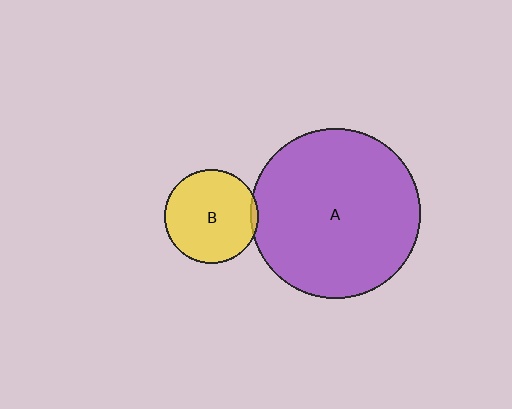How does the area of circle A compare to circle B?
Approximately 3.2 times.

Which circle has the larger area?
Circle A (purple).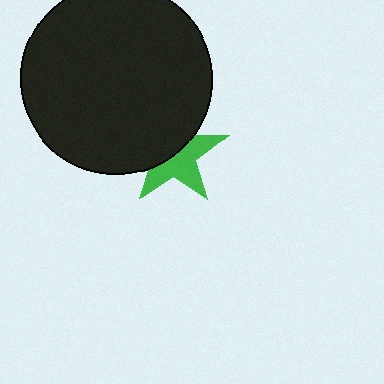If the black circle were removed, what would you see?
You would see the complete green star.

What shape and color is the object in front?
The object in front is a black circle.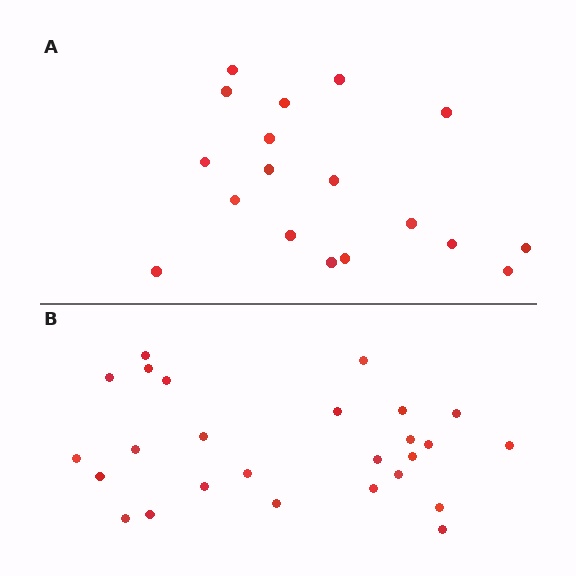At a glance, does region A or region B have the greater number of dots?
Region B (the bottom region) has more dots.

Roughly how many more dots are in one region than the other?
Region B has roughly 8 or so more dots than region A.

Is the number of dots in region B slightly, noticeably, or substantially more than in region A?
Region B has noticeably more, but not dramatically so. The ratio is roughly 1.4 to 1.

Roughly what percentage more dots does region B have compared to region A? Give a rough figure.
About 45% more.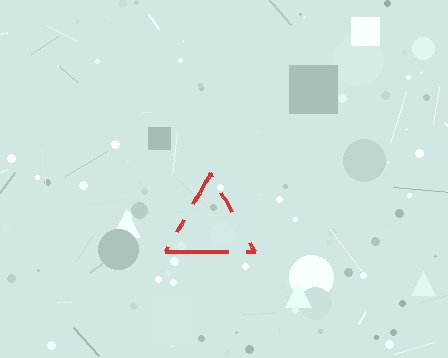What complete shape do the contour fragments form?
The contour fragments form a triangle.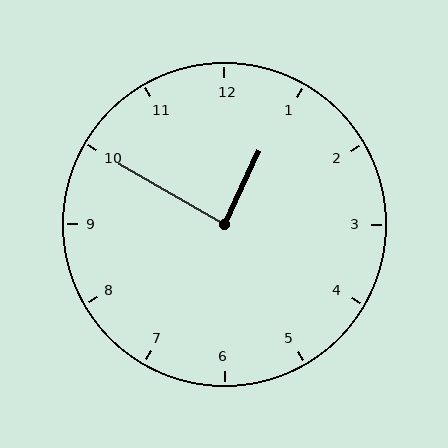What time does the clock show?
12:50.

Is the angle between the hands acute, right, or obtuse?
It is right.